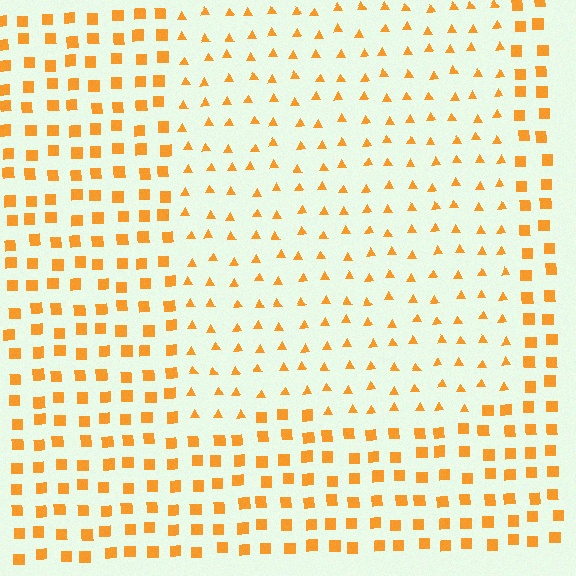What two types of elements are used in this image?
The image uses triangles inside the rectangle region and squares outside it.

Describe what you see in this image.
The image is filled with small orange elements arranged in a uniform grid. A rectangle-shaped region contains triangles, while the surrounding area contains squares. The boundary is defined purely by the change in element shape.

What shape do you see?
I see a rectangle.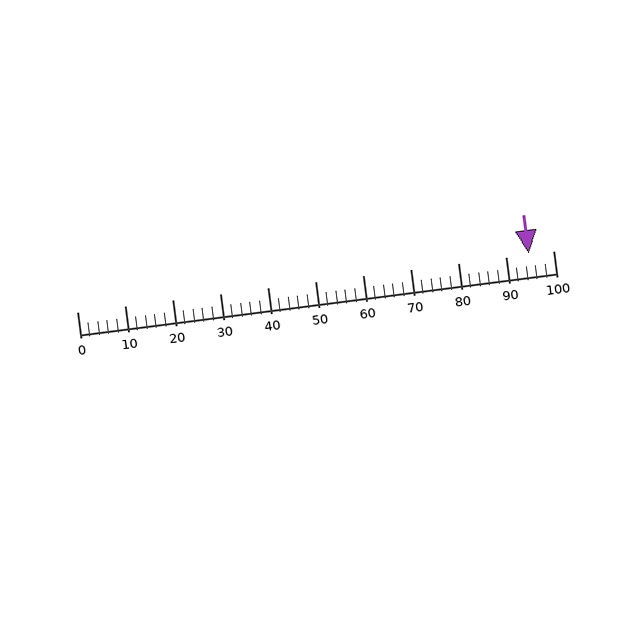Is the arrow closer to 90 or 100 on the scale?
The arrow is closer to 90.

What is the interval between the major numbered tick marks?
The major tick marks are spaced 10 units apart.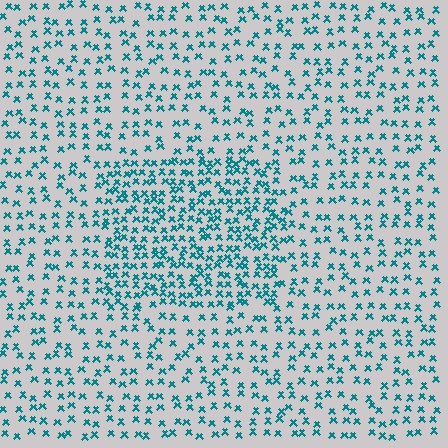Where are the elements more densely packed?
The elements are more densely packed inside the rectangle boundary.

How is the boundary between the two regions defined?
The boundary is defined by a change in element density (approximately 1.9x ratio). All elements are the same color, size, and shape.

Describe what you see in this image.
The image contains small teal elements arranged at two different densities. A rectangle-shaped region is visible where the elements are more densely packed than the surrounding area.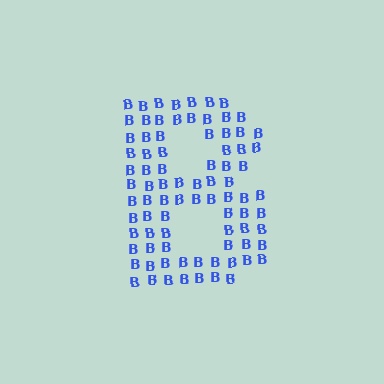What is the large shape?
The large shape is the letter B.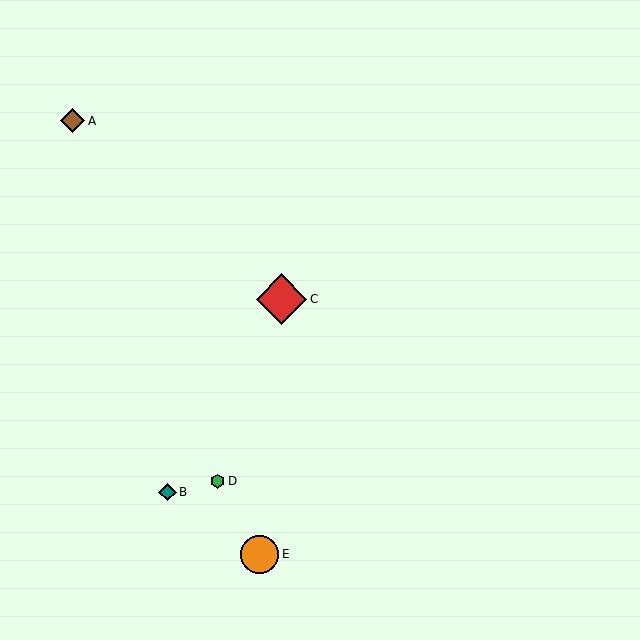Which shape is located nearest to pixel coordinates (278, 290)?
The red diamond (labeled C) at (282, 299) is nearest to that location.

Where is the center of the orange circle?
The center of the orange circle is at (260, 554).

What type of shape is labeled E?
Shape E is an orange circle.